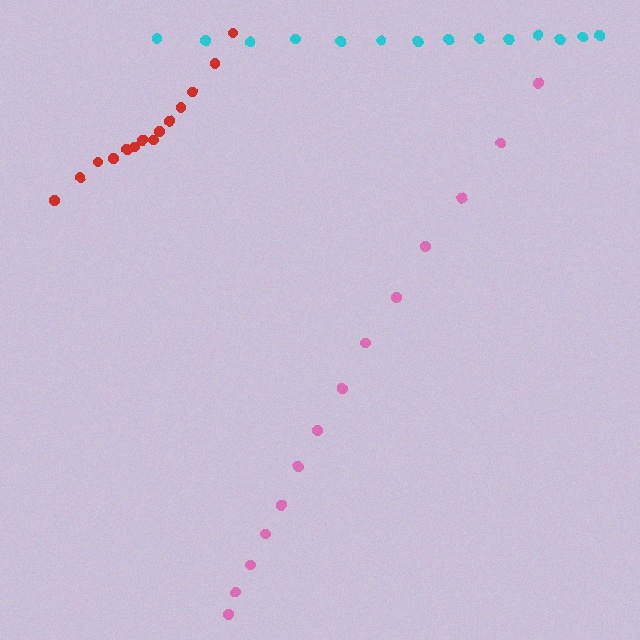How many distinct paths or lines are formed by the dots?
There are 3 distinct paths.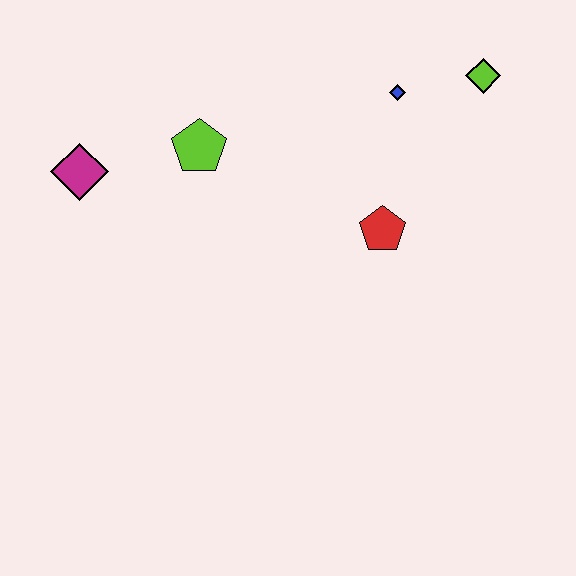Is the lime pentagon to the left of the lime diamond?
Yes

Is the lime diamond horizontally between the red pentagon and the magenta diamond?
No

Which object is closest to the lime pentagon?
The magenta diamond is closest to the lime pentagon.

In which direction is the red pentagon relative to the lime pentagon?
The red pentagon is to the right of the lime pentagon.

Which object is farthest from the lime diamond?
The magenta diamond is farthest from the lime diamond.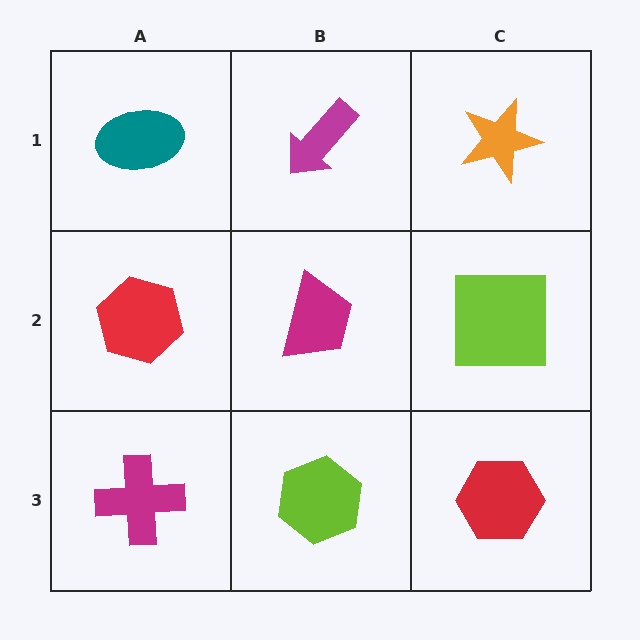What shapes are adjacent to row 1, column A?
A red hexagon (row 2, column A), a magenta arrow (row 1, column B).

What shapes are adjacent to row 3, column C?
A lime square (row 2, column C), a lime hexagon (row 3, column B).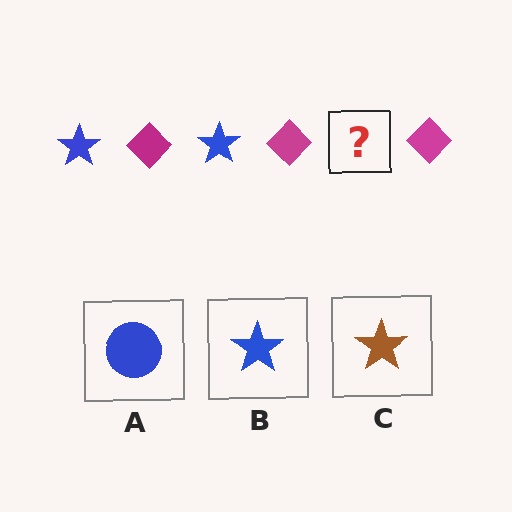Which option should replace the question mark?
Option B.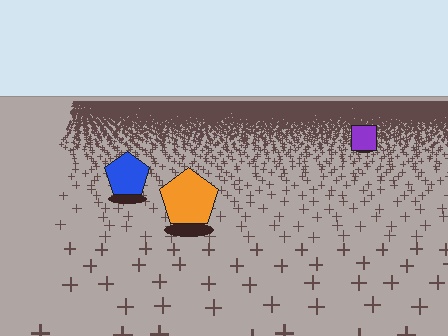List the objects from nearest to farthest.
From nearest to farthest: the orange pentagon, the blue pentagon, the purple square.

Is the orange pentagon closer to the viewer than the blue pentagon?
Yes. The orange pentagon is closer — you can tell from the texture gradient: the ground texture is coarser near it.